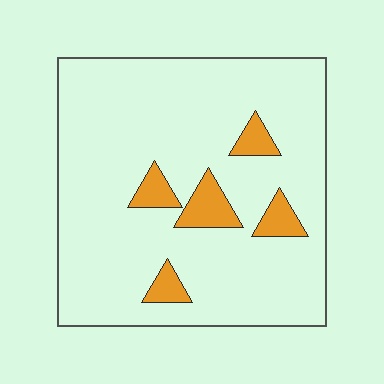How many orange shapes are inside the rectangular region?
5.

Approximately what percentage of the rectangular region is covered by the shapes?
Approximately 10%.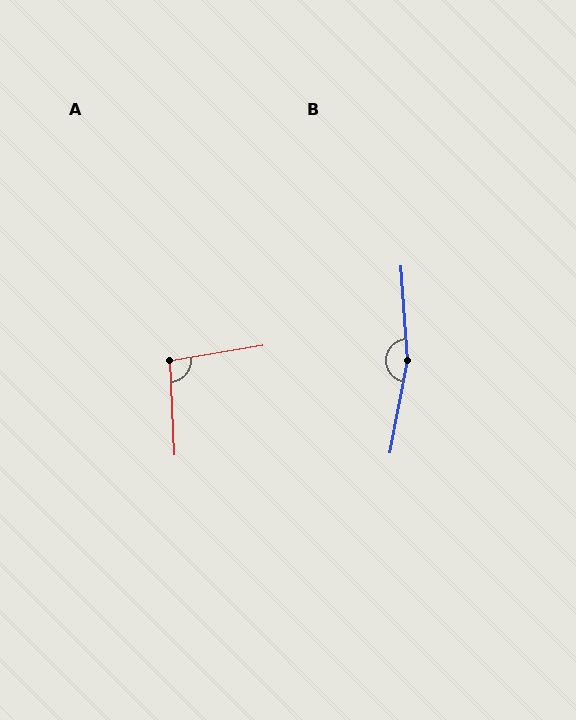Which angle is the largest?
B, at approximately 165 degrees.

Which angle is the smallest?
A, at approximately 97 degrees.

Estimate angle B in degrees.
Approximately 165 degrees.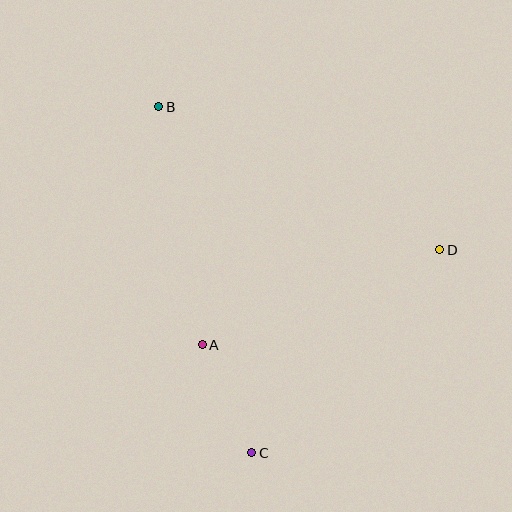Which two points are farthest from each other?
Points B and C are farthest from each other.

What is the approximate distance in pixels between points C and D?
The distance between C and D is approximately 277 pixels.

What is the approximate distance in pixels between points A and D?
The distance between A and D is approximately 256 pixels.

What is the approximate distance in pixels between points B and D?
The distance between B and D is approximately 315 pixels.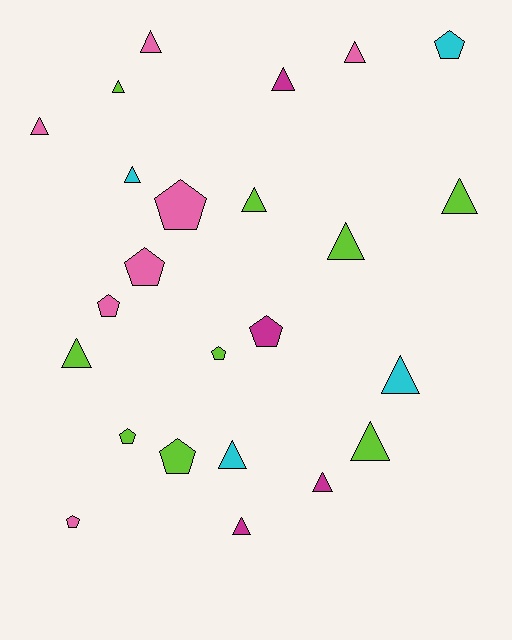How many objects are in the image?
There are 24 objects.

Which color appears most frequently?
Lime, with 9 objects.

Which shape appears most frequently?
Triangle, with 15 objects.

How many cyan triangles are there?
There are 3 cyan triangles.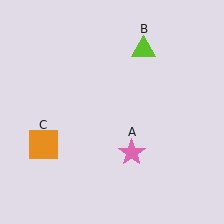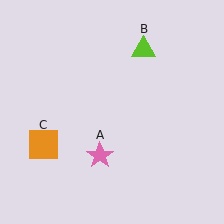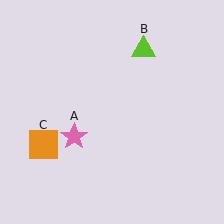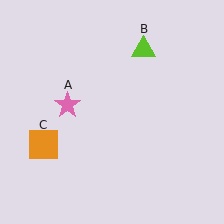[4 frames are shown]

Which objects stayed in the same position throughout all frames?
Lime triangle (object B) and orange square (object C) remained stationary.